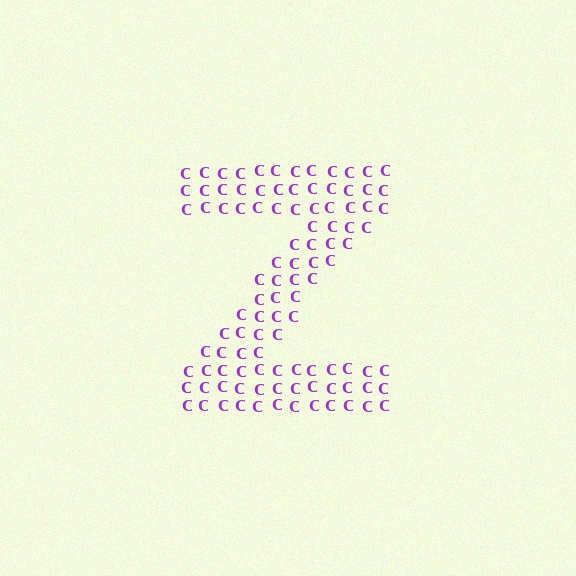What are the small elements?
The small elements are letter C's.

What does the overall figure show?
The overall figure shows the letter Z.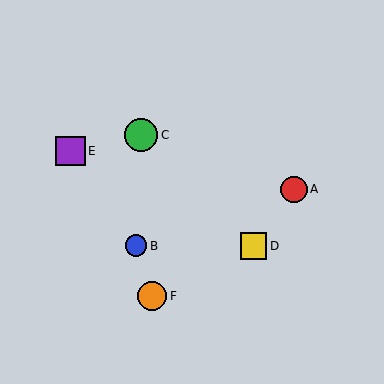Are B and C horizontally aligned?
No, B is at y≈246 and C is at y≈135.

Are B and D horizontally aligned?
Yes, both are at y≈246.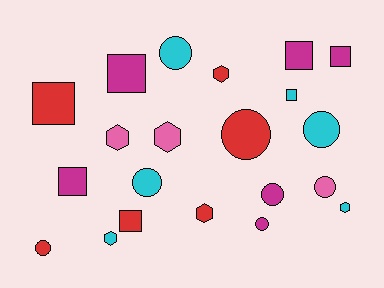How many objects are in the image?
There are 21 objects.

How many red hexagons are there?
There are 2 red hexagons.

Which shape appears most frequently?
Circle, with 8 objects.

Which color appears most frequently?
Magenta, with 6 objects.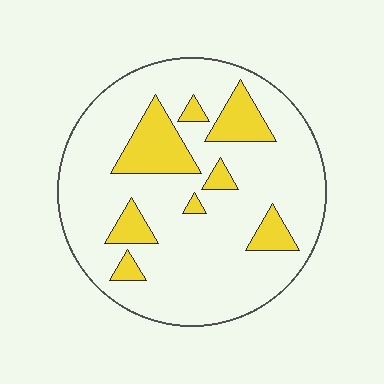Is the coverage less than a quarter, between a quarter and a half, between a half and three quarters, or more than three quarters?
Less than a quarter.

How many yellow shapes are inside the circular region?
8.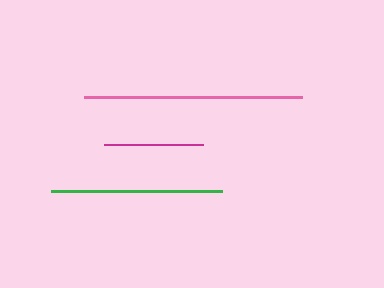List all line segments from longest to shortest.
From longest to shortest: pink, green, magenta.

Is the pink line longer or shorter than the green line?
The pink line is longer than the green line.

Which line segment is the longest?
The pink line is the longest at approximately 218 pixels.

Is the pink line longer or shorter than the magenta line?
The pink line is longer than the magenta line.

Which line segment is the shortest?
The magenta line is the shortest at approximately 98 pixels.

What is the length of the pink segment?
The pink segment is approximately 218 pixels long.